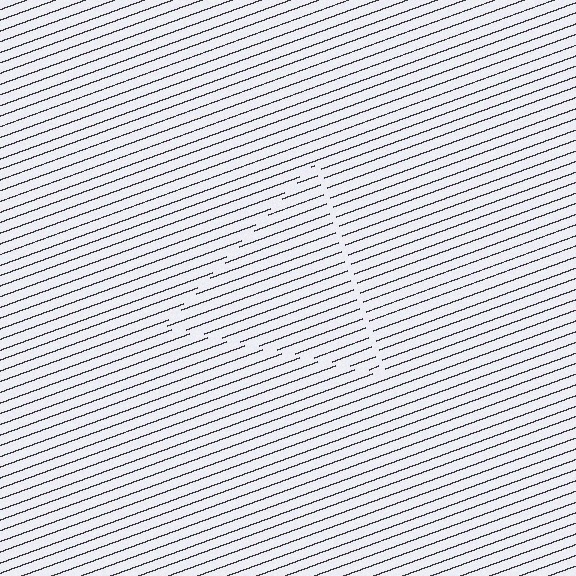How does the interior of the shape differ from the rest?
The interior of the shape contains the same grating, shifted by half a period — the contour is defined by the phase discontinuity where line-ends from the inner and outer gratings abut.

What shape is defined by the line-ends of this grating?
An illusory triangle. The interior of the shape contains the same grating, shifted by half a period — the contour is defined by the phase discontinuity where line-ends from the inner and outer gratings abut.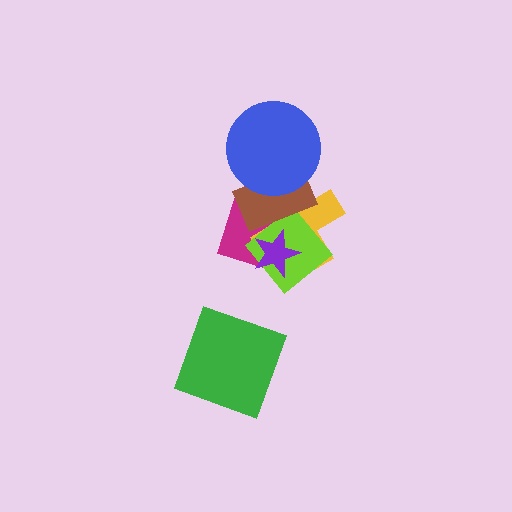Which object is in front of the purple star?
The brown rectangle is in front of the purple star.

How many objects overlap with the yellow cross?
5 objects overlap with the yellow cross.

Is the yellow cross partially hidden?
Yes, it is partially covered by another shape.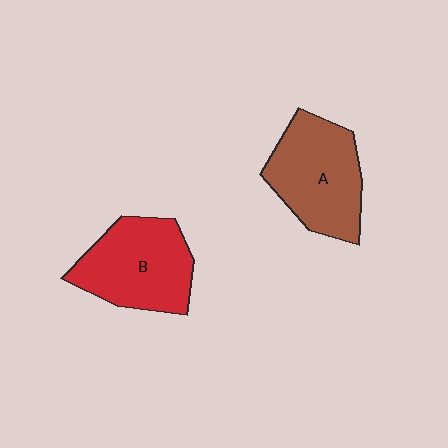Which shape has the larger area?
Shape B (red).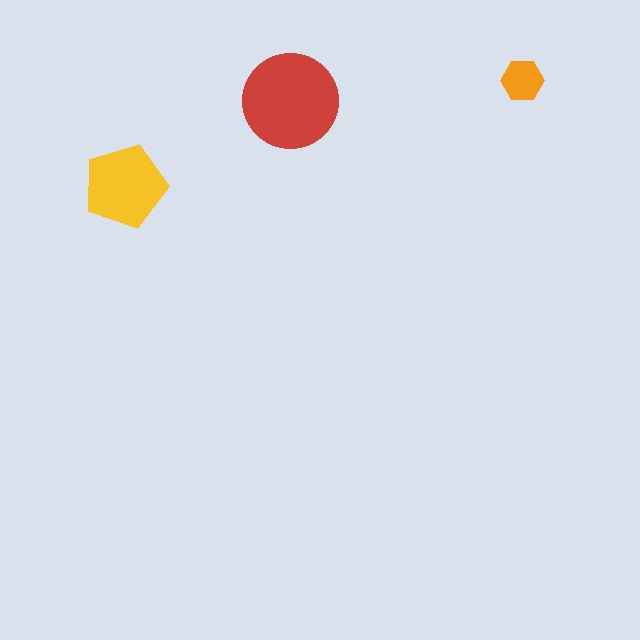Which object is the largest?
The red circle.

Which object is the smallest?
The orange hexagon.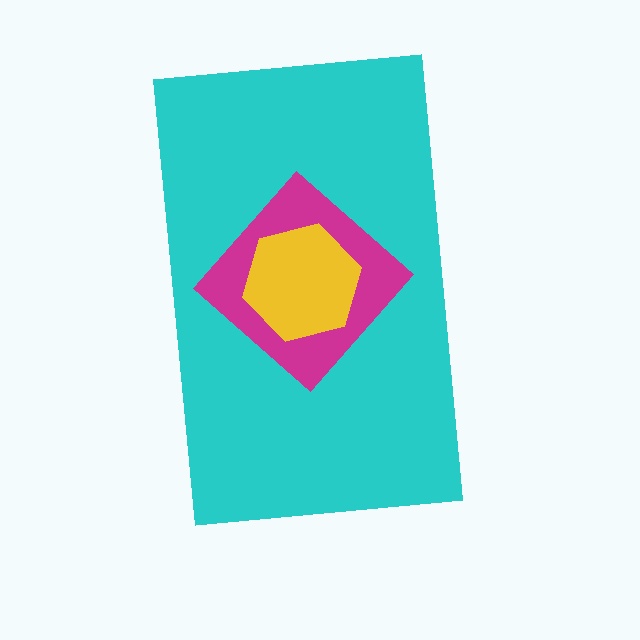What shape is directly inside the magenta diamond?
The yellow hexagon.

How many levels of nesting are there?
3.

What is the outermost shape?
The cyan rectangle.